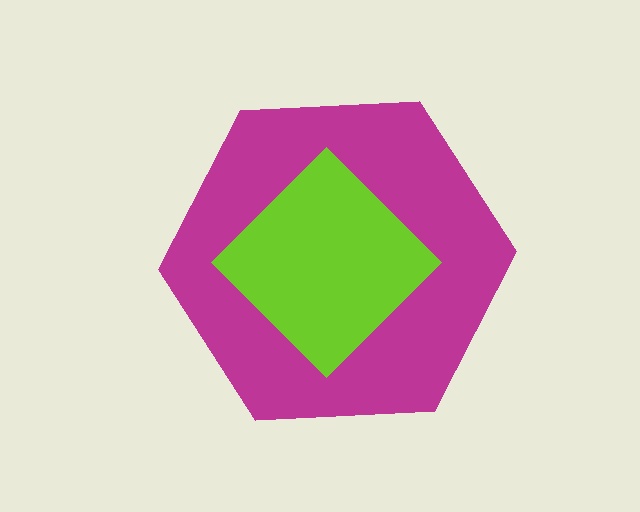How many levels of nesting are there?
2.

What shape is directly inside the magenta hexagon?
The lime diamond.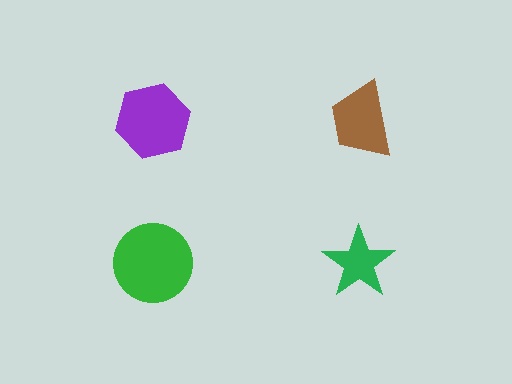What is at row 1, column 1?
A purple hexagon.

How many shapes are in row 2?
2 shapes.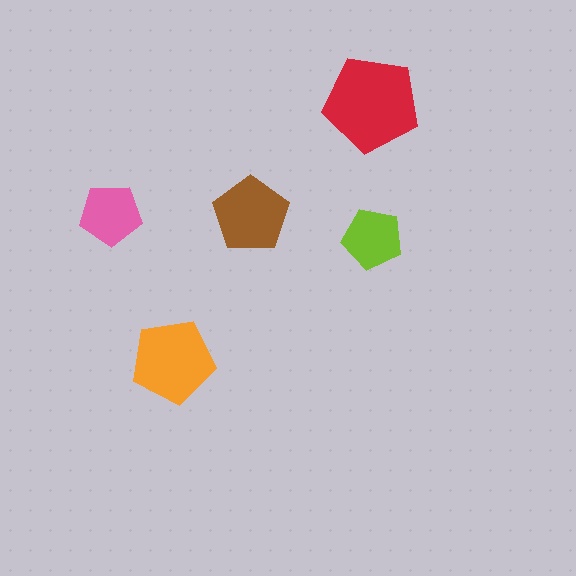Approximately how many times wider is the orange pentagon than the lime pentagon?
About 1.5 times wider.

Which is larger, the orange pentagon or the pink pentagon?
The orange one.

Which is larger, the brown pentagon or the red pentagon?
The red one.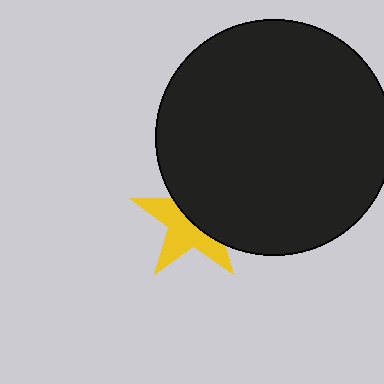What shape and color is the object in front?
The object in front is a black circle.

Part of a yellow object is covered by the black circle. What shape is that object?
It is a star.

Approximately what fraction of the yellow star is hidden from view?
Roughly 49% of the yellow star is hidden behind the black circle.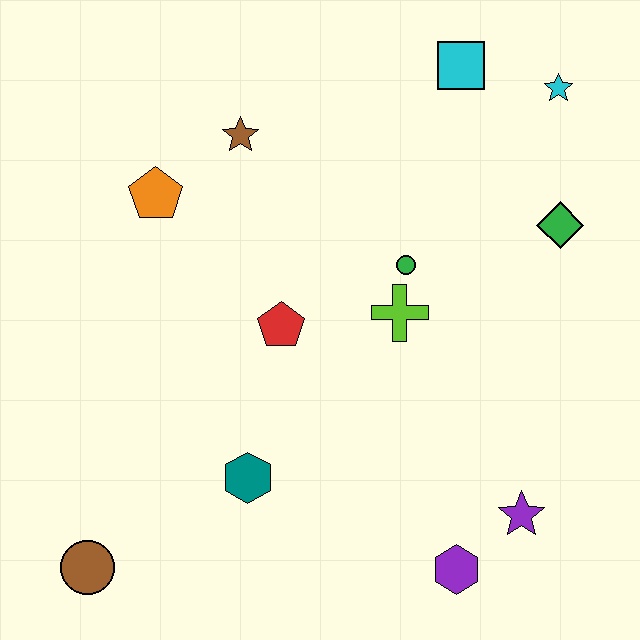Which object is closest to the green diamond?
The cyan star is closest to the green diamond.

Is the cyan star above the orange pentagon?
Yes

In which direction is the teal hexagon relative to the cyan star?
The teal hexagon is below the cyan star.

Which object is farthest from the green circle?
The brown circle is farthest from the green circle.